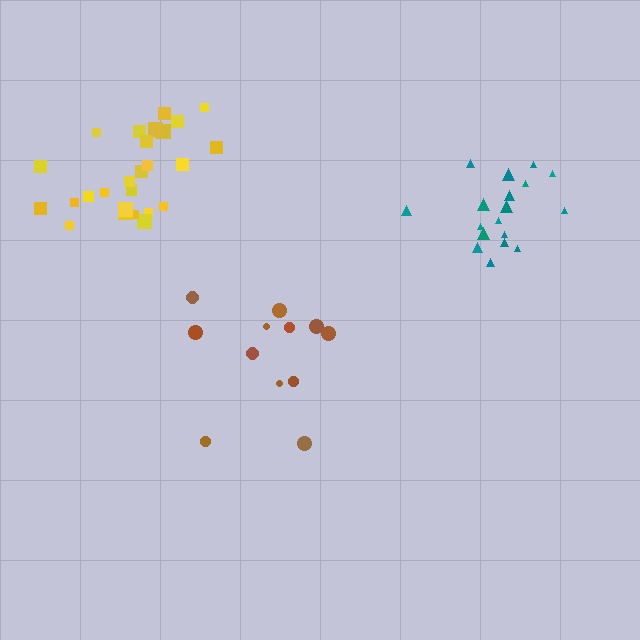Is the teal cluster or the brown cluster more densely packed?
Teal.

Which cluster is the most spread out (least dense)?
Brown.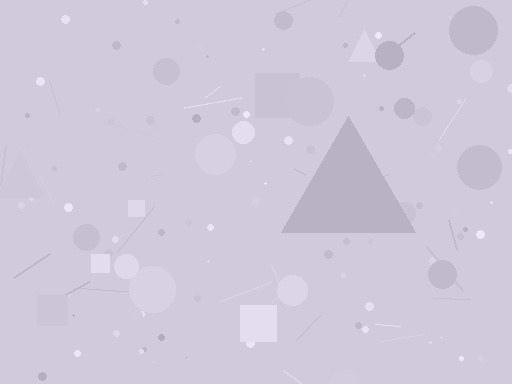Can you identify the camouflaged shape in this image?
The camouflaged shape is a triangle.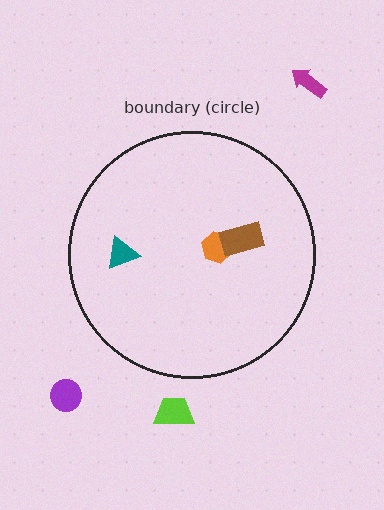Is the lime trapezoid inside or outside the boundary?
Outside.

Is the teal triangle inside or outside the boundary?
Inside.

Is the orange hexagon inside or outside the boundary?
Inside.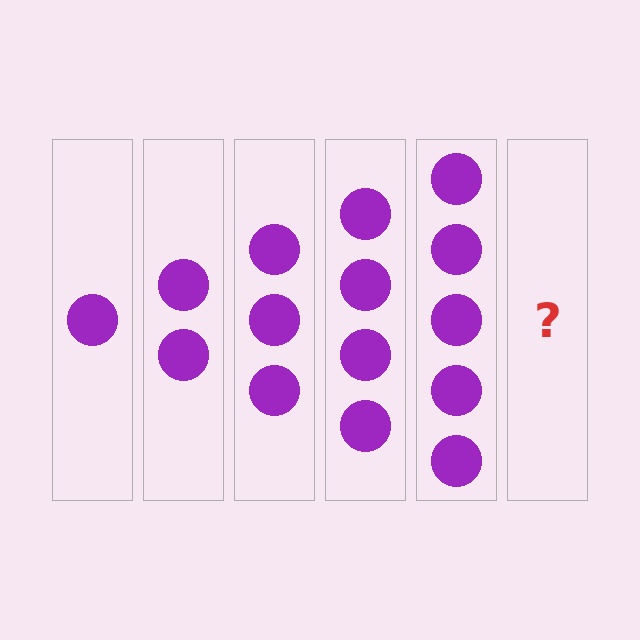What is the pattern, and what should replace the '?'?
The pattern is that each step adds one more circle. The '?' should be 6 circles.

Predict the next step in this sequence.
The next step is 6 circles.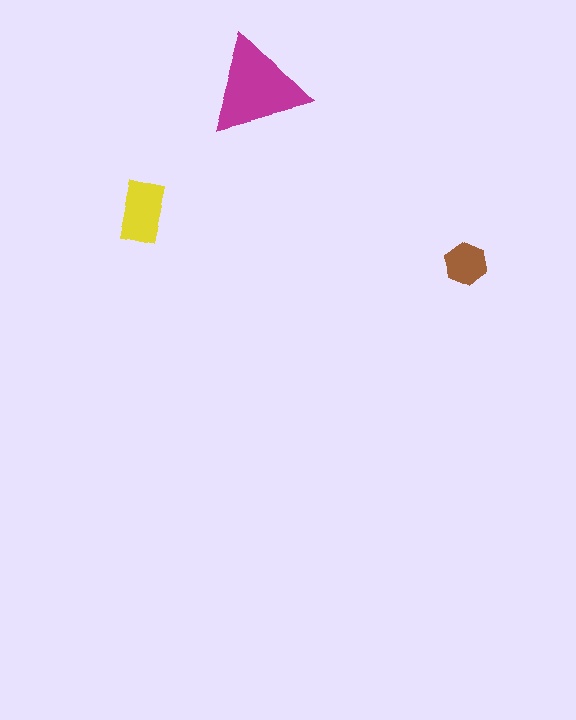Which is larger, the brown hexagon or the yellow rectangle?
The yellow rectangle.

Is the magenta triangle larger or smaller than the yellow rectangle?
Larger.